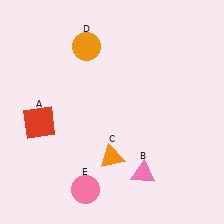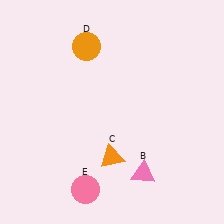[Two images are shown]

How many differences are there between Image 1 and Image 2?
There is 1 difference between the two images.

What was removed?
The red square (A) was removed in Image 2.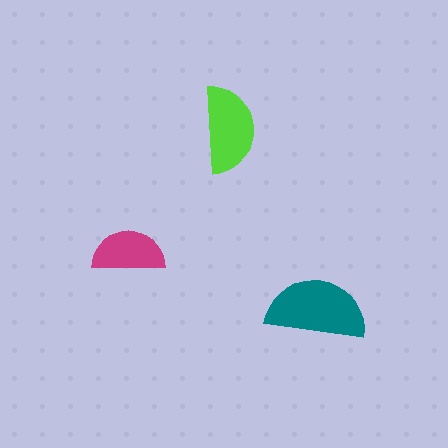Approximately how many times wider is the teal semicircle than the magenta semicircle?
About 1.5 times wider.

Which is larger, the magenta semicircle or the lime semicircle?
The lime one.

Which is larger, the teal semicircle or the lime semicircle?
The teal one.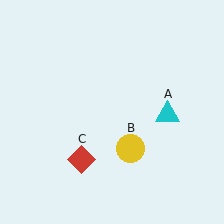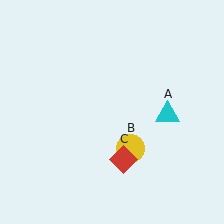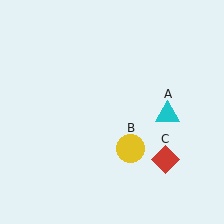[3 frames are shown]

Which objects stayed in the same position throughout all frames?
Cyan triangle (object A) and yellow circle (object B) remained stationary.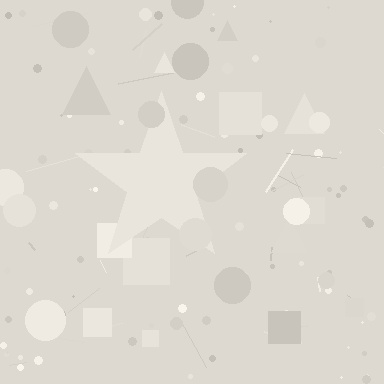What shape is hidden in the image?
A star is hidden in the image.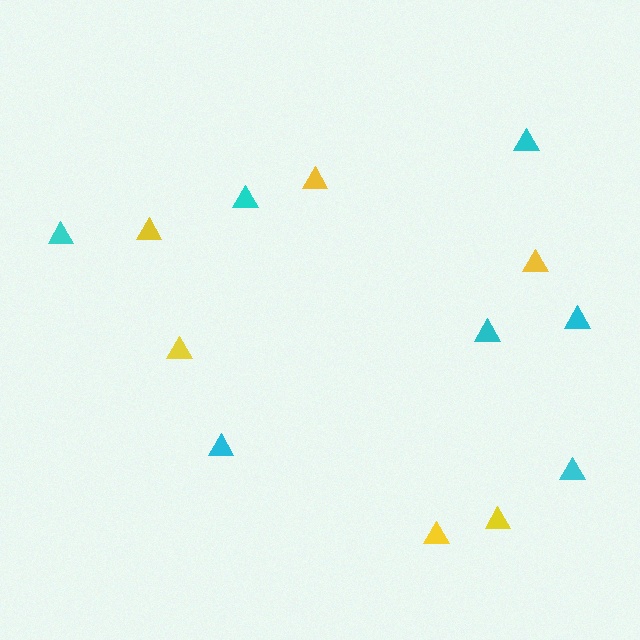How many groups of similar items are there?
There are 2 groups: one group of yellow triangles (6) and one group of cyan triangles (7).